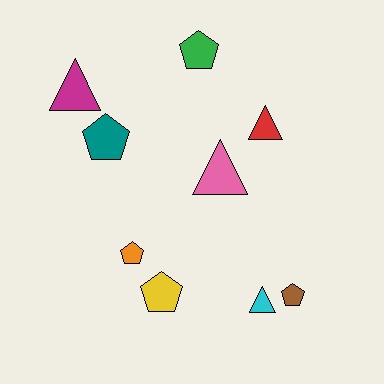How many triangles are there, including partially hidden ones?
There are 4 triangles.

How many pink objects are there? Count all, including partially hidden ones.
There is 1 pink object.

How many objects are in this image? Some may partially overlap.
There are 9 objects.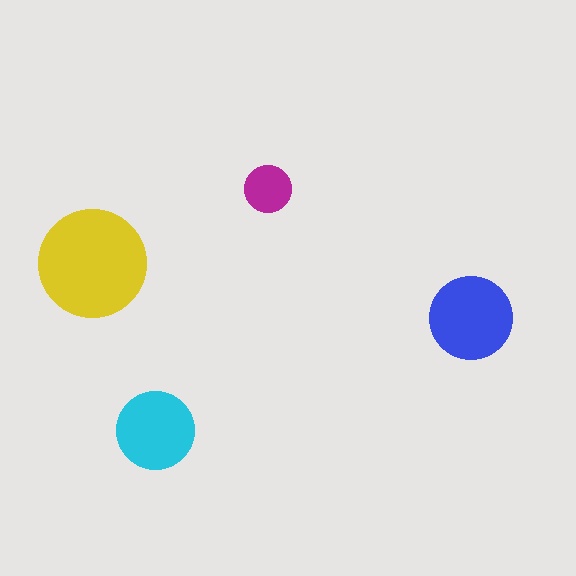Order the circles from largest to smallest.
the yellow one, the blue one, the cyan one, the magenta one.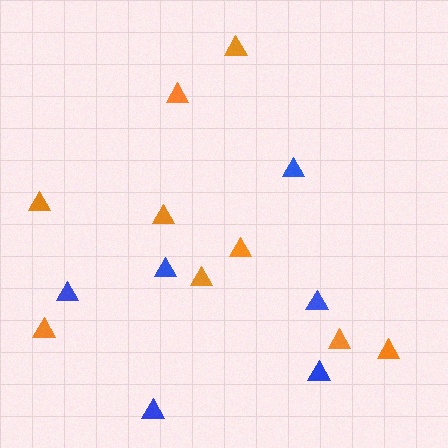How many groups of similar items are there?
There are 2 groups: one group of blue triangles (6) and one group of orange triangles (9).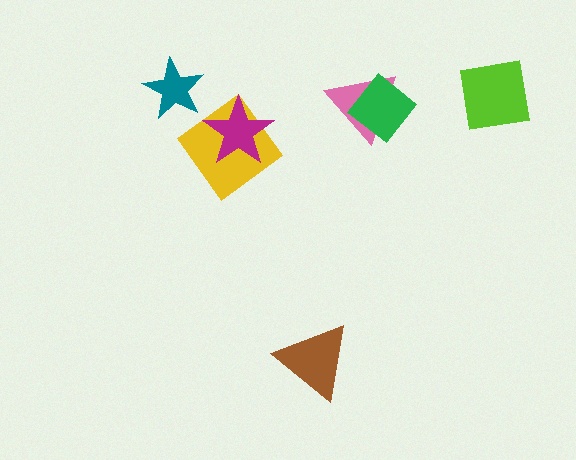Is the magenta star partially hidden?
No, no other shape covers it.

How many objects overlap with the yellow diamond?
1 object overlaps with the yellow diamond.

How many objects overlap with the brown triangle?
0 objects overlap with the brown triangle.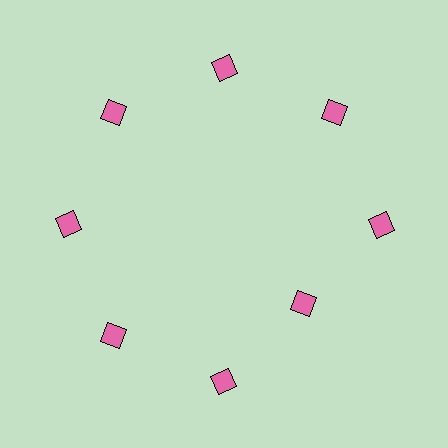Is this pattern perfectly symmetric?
No. The 8 pink diamonds are arranged in a ring, but one element near the 4 o'clock position is pulled inward toward the center, breaking the 8-fold rotational symmetry.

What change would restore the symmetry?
The symmetry would be restored by moving it outward, back onto the ring so that all 8 diamonds sit at equal angles and equal distance from the center.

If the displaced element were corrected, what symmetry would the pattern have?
It would have 8-fold rotational symmetry — the pattern would map onto itself every 45 degrees.